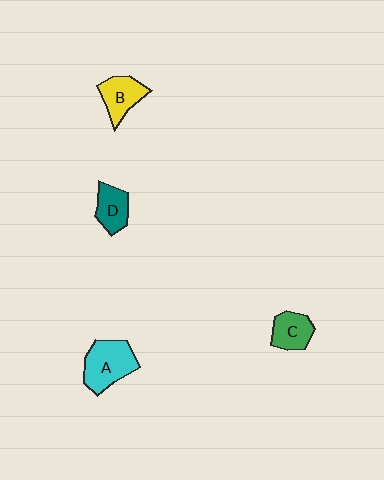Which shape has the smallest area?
Shape D (teal).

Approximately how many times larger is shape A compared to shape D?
Approximately 1.6 times.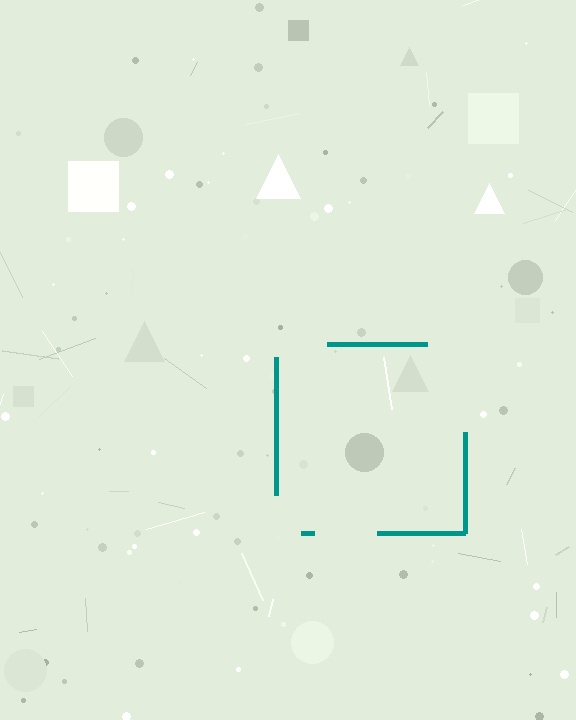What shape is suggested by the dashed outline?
The dashed outline suggests a square.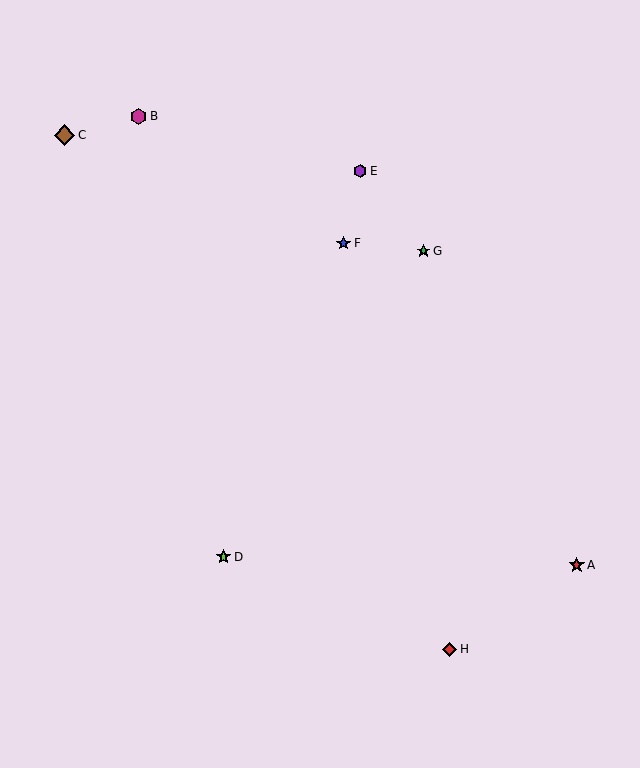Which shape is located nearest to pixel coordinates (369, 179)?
The purple hexagon (labeled E) at (360, 171) is nearest to that location.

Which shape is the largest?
The brown diamond (labeled C) is the largest.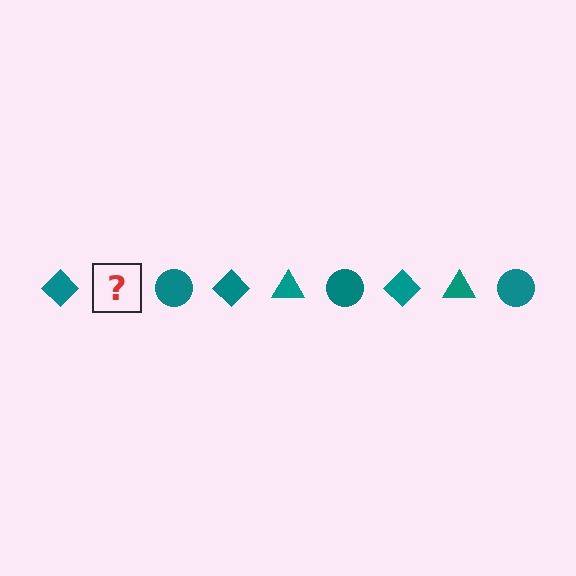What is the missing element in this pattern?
The missing element is a teal triangle.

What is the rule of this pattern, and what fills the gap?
The rule is that the pattern cycles through diamond, triangle, circle shapes in teal. The gap should be filled with a teal triangle.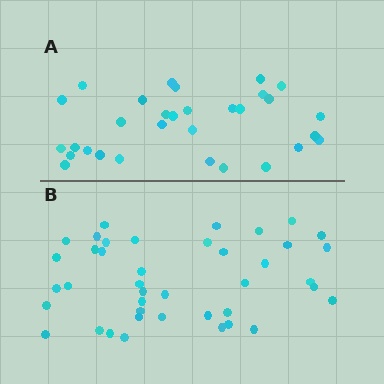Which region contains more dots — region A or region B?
Region B (the bottom region) has more dots.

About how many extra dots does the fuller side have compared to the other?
Region B has roughly 10 or so more dots than region A.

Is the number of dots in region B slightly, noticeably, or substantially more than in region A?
Region B has noticeably more, but not dramatically so. The ratio is roughly 1.3 to 1.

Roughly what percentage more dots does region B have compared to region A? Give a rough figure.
About 30% more.